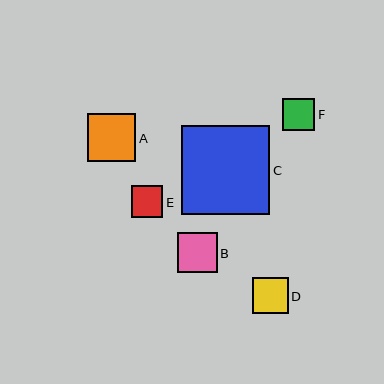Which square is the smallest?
Square F is the smallest with a size of approximately 32 pixels.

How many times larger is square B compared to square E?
Square B is approximately 1.2 times the size of square E.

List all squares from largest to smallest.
From largest to smallest: C, A, B, D, E, F.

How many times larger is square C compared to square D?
Square C is approximately 2.5 times the size of square D.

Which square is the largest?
Square C is the largest with a size of approximately 88 pixels.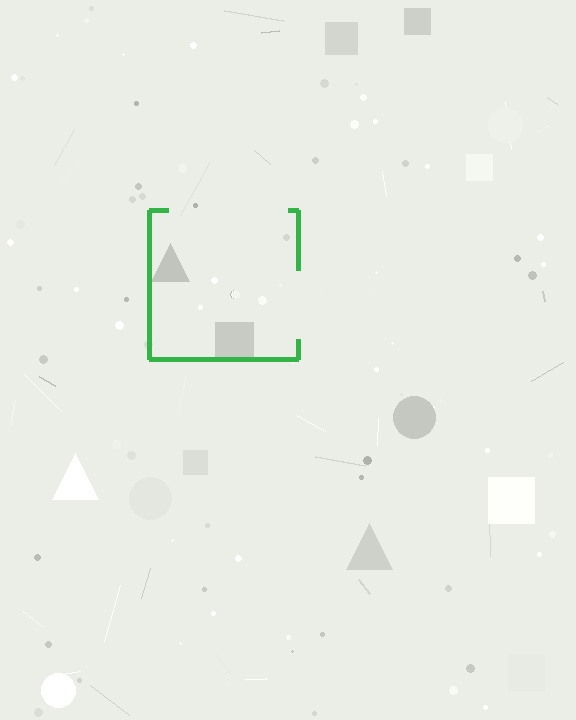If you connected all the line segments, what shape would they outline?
They would outline a square.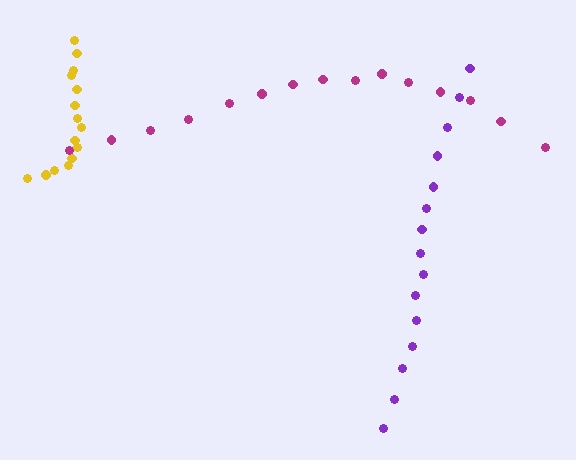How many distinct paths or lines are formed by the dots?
There are 3 distinct paths.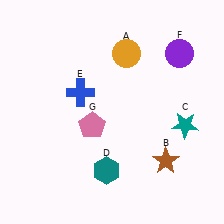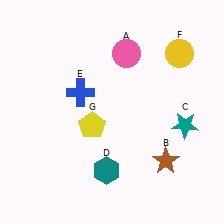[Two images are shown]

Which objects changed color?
A changed from orange to pink. F changed from purple to yellow. G changed from pink to yellow.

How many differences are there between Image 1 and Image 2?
There are 3 differences between the two images.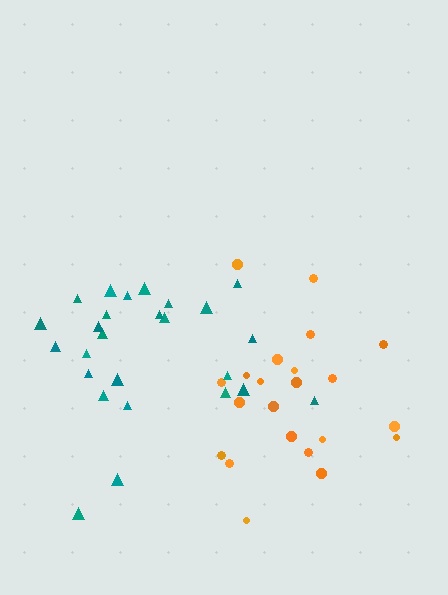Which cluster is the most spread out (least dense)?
Orange.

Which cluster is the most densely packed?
Teal.